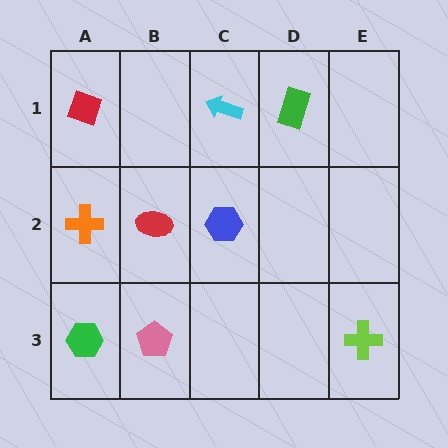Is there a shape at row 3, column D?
No, that cell is empty.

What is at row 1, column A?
A red diamond.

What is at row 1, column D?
A green rectangle.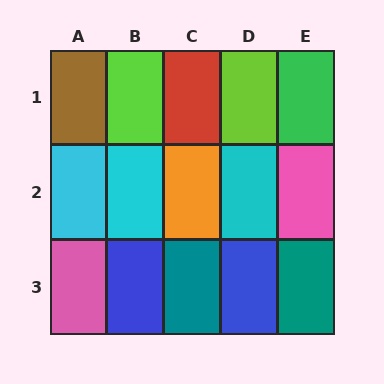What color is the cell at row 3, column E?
Teal.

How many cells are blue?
2 cells are blue.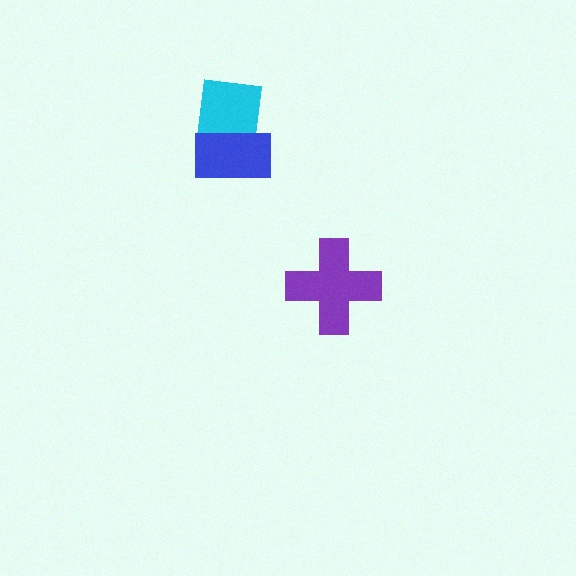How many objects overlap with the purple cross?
0 objects overlap with the purple cross.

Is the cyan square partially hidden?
Yes, it is partially covered by another shape.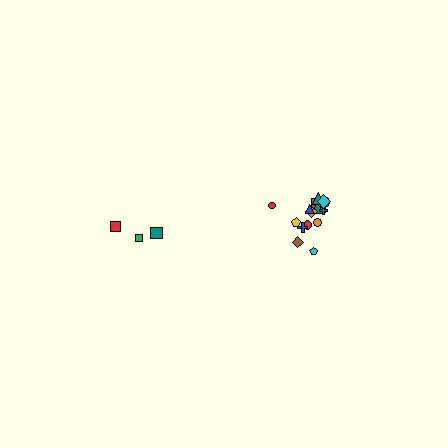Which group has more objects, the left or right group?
The right group.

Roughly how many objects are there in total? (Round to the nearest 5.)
Roughly 20 objects in total.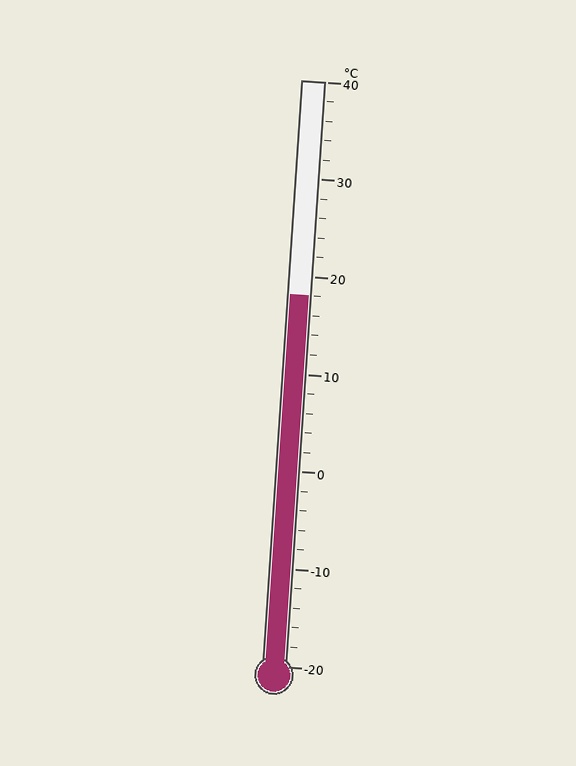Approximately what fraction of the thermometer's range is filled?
The thermometer is filled to approximately 65% of its range.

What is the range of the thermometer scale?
The thermometer scale ranges from -20°C to 40°C.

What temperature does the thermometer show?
The thermometer shows approximately 18°C.